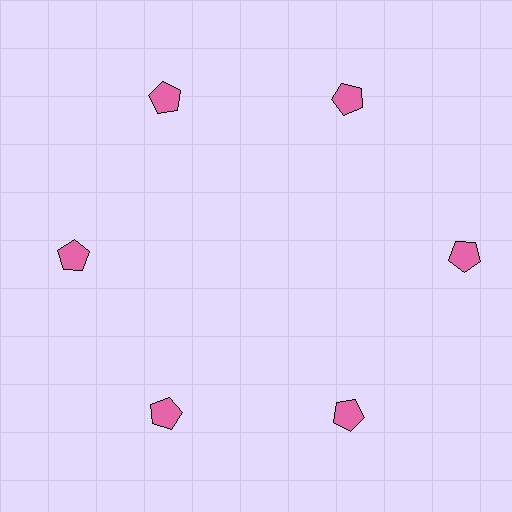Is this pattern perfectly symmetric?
No. The 6 pink pentagons are arranged in a ring, but one element near the 3 o'clock position is pushed outward from the center, breaking the 6-fold rotational symmetry.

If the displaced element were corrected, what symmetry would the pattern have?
It would have 6-fold rotational symmetry — the pattern would map onto itself every 60 degrees.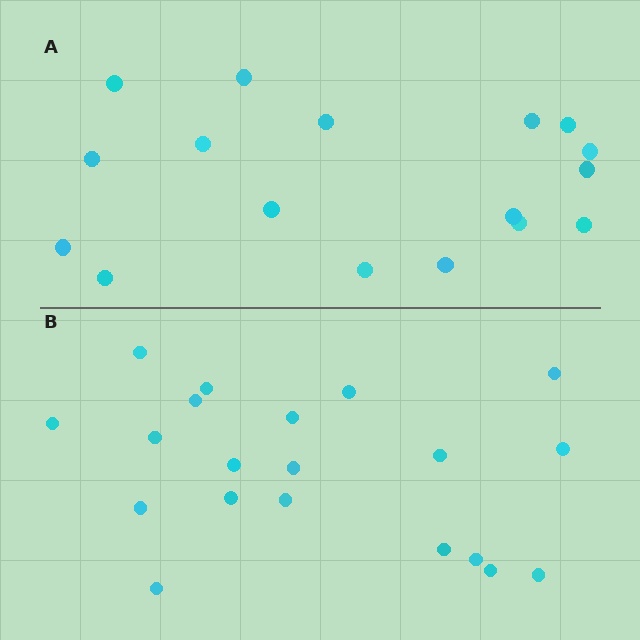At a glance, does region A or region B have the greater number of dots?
Region B (the bottom region) has more dots.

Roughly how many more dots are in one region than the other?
Region B has just a few more — roughly 2 or 3 more dots than region A.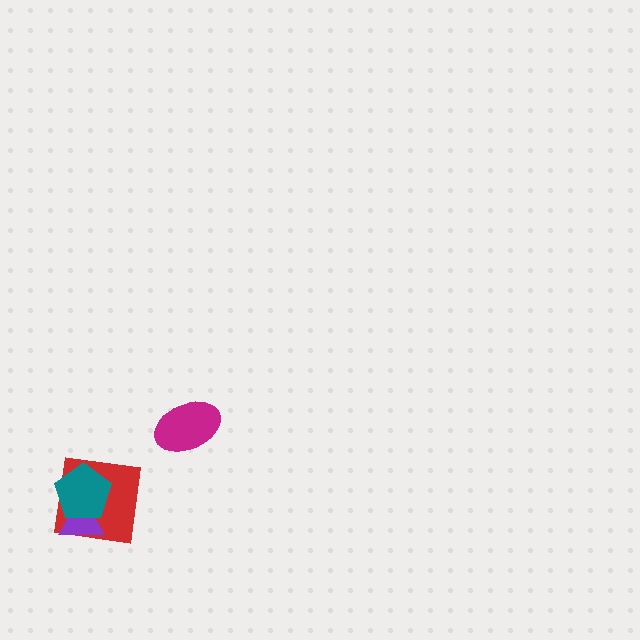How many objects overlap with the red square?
2 objects overlap with the red square.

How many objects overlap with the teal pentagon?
2 objects overlap with the teal pentagon.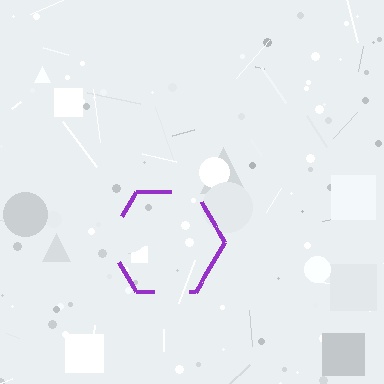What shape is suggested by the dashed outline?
The dashed outline suggests a hexagon.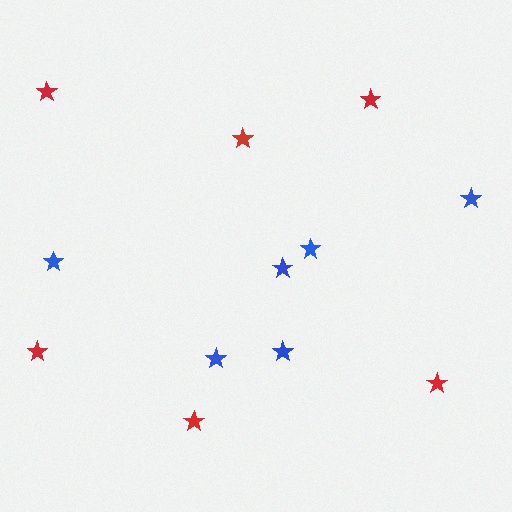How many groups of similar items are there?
There are 2 groups: one group of red stars (6) and one group of blue stars (6).